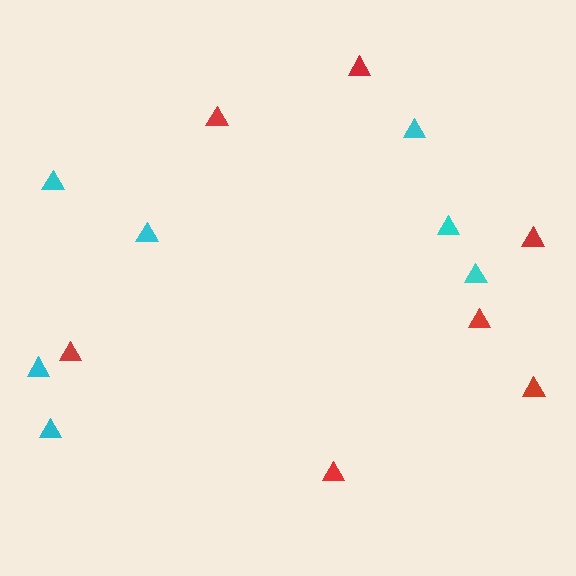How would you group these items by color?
There are 2 groups: one group of cyan triangles (7) and one group of red triangles (7).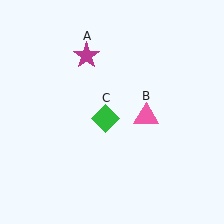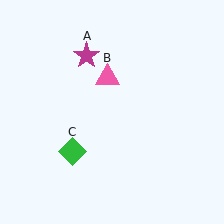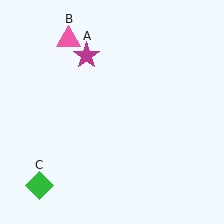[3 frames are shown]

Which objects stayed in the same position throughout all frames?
Magenta star (object A) remained stationary.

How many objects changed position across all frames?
2 objects changed position: pink triangle (object B), green diamond (object C).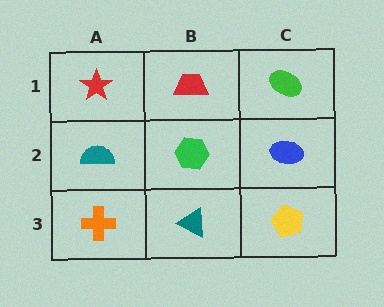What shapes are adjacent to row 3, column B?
A green hexagon (row 2, column B), an orange cross (row 3, column A), a yellow pentagon (row 3, column C).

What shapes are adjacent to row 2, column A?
A red star (row 1, column A), an orange cross (row 3, column A), a green hexagon (row 2, column B).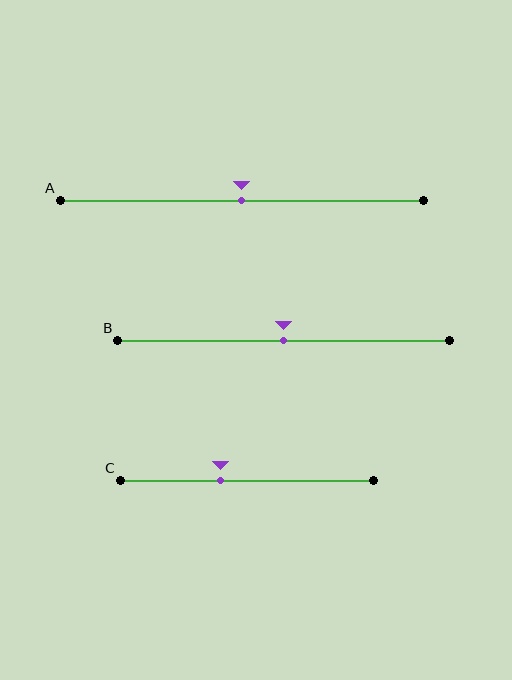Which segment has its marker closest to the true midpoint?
Segment A has its marker closest to the true midpoint.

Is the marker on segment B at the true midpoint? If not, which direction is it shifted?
Yes, the marker on segment B is at the true midpoint.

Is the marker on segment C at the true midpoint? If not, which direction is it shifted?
No, the marker on segment C is shifted to the left by about 10% of the segment length.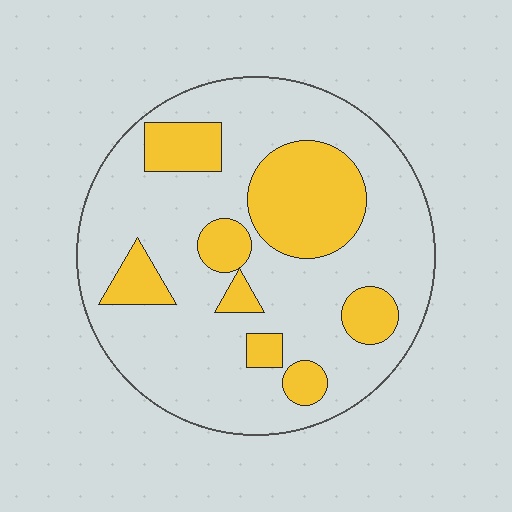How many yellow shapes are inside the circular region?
8.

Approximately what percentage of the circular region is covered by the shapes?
Approximately 25%.